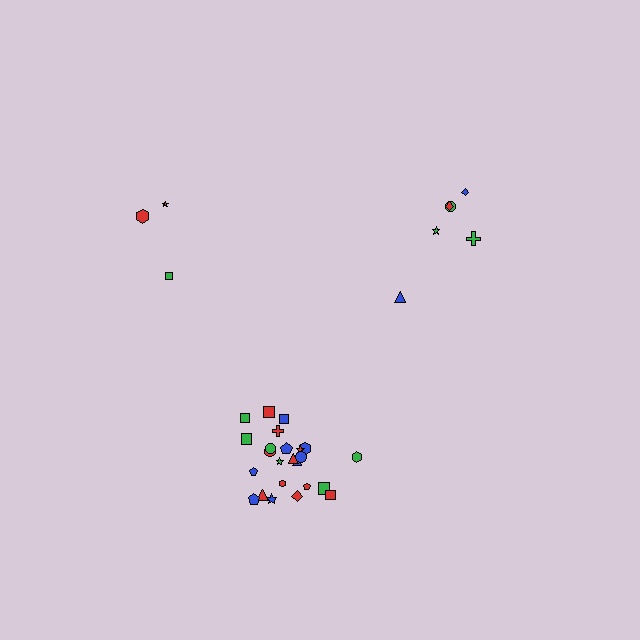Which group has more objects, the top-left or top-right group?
The top-right group.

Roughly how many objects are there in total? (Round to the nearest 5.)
Roughly 35 objects in total.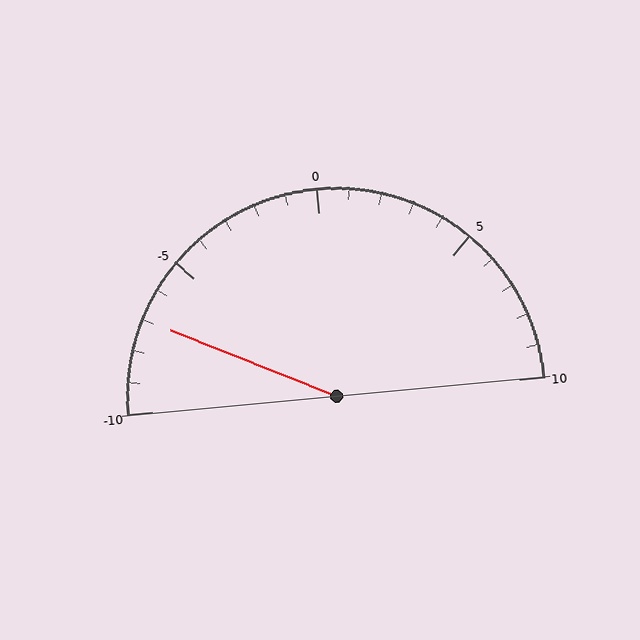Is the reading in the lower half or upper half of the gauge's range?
The reading is in the lower half of the range (-10 to 10).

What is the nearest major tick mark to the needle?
The nearest major tick mark is -5.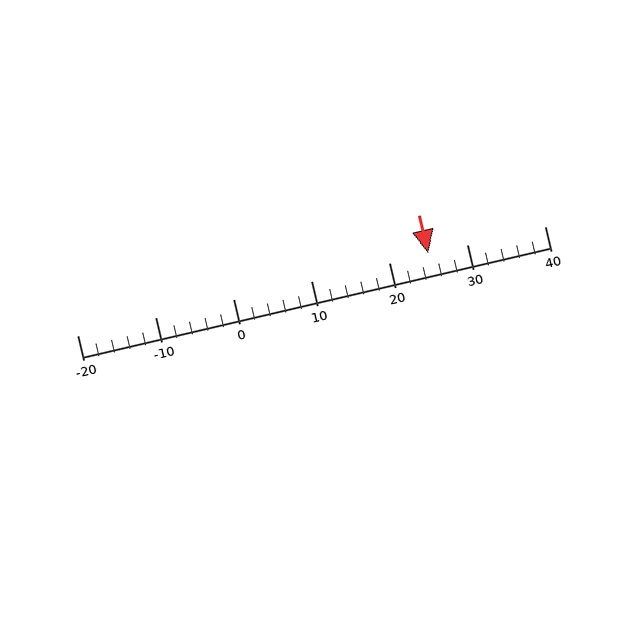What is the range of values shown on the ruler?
The ruler shows values from -20 to 40.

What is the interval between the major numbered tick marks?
The major tick marks are spaced 10 units apart.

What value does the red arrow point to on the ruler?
The red arrow points to approximately 25.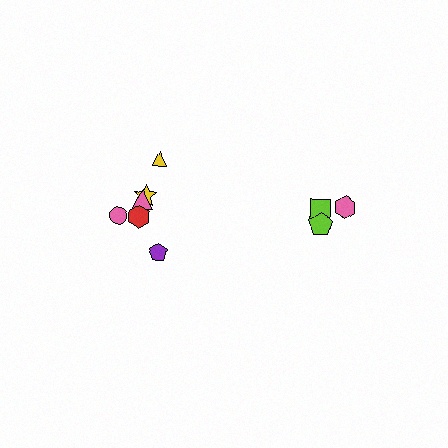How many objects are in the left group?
There are 6 objects.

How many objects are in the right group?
There are 3 objects.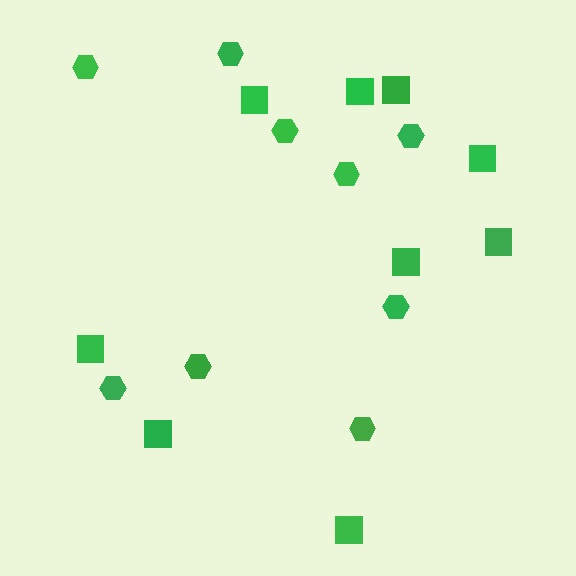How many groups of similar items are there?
There are 2 groups: one group of squares (9) and one group of hexagons (9).